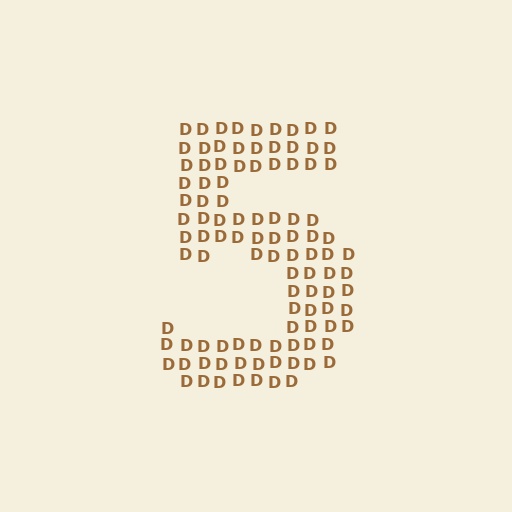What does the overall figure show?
The overall figure shows the digit 5.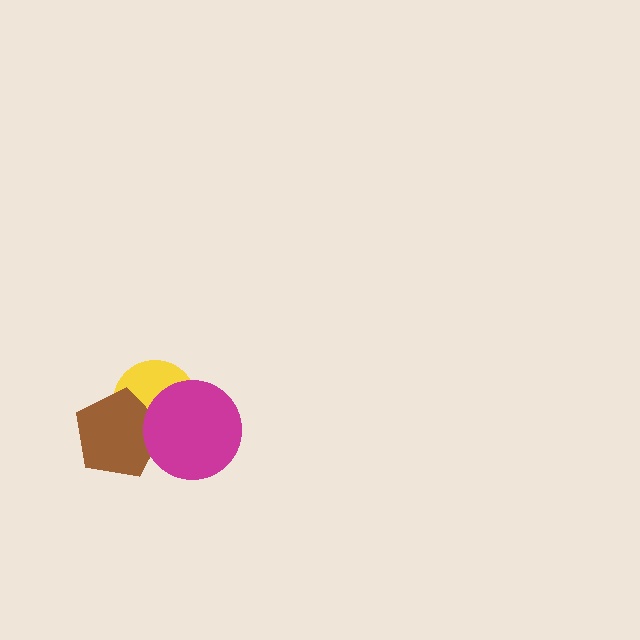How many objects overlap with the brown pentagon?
2 objects overlap with the brown pentagon.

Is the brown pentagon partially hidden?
Yes, it is partially covered by another shape.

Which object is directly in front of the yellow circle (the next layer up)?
The brown pentagon is directly in front of the yellow circle.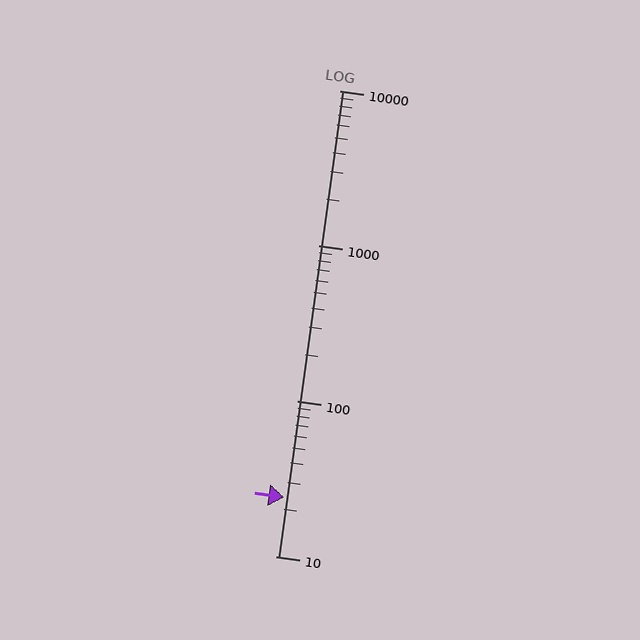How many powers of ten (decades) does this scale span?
The scale spans 3 decades, from 10 to 10000.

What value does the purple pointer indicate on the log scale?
The pointer indicates approximately 24.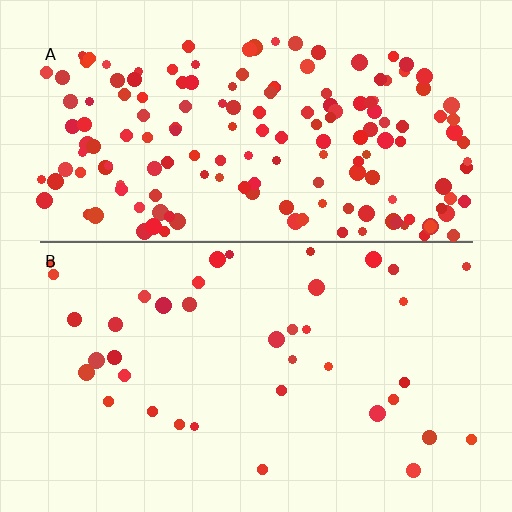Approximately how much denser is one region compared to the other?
Approximately 4.2× — region A over region B.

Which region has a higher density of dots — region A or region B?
A (the top).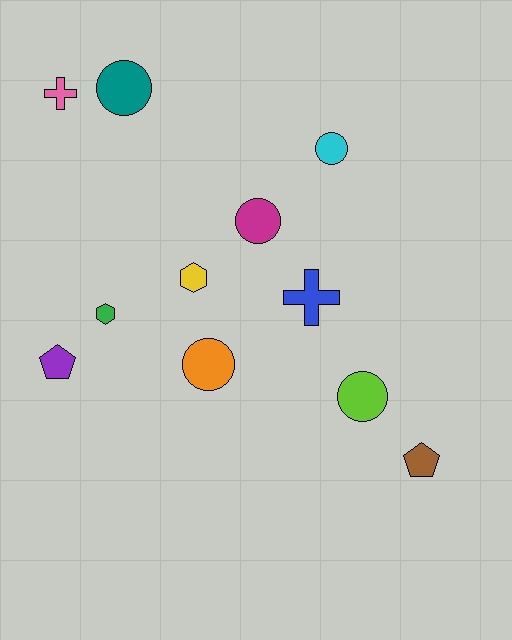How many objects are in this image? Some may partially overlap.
There are 11 objects.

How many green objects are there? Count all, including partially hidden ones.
There is 1 green object.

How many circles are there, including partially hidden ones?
There are 5 circles.